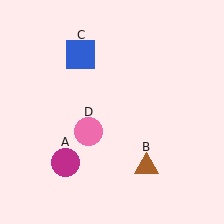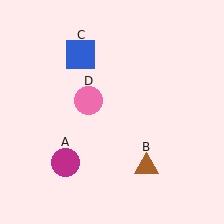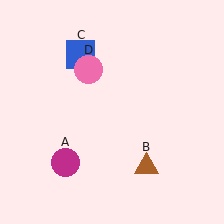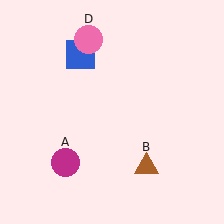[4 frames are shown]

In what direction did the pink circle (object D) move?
The pink circle (object D) moved up.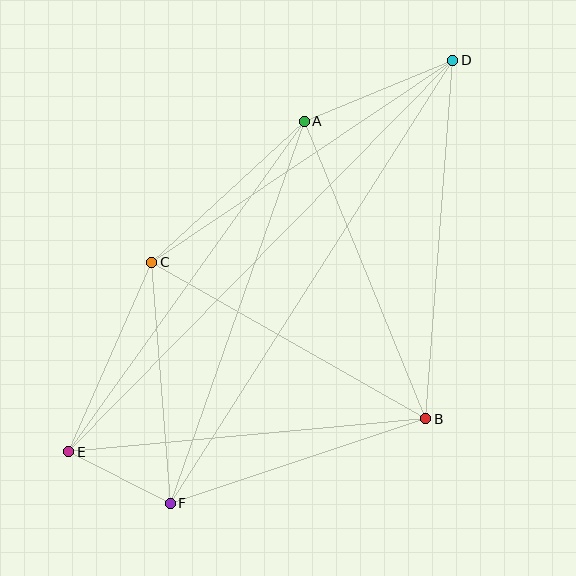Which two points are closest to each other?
Points E and F are closest to each other.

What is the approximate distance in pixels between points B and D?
The distance between B and D is approximately 359 pixels.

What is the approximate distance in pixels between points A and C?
The distance between A and C is approximately 208 pixels.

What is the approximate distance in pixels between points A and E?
The distance between A and E is approximately 406 pixels.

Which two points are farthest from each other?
Points D and E are farthest from each other.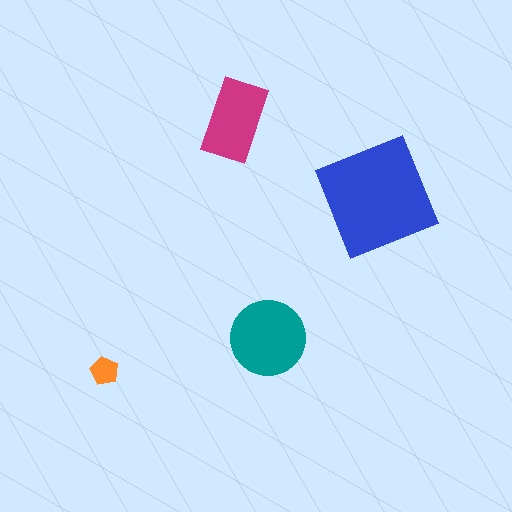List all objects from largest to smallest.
The blue square, the teal circle, the magenta rectangle, the orange pentagon.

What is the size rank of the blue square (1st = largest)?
1st.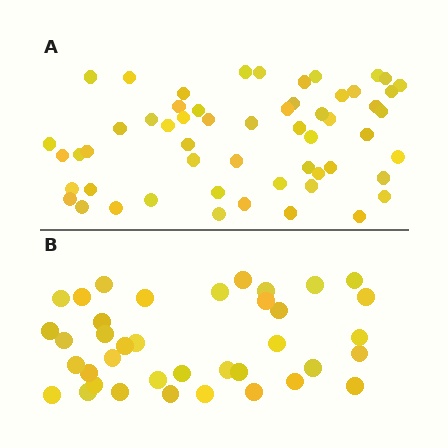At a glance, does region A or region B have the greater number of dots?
Region A (the top region) has more dots.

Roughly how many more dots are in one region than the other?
Region A has approximately 20 more dots than region B.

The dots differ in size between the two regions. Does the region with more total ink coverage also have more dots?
No. Region B has more total ink coverage because its dots are larger, but region A actually contains more individual dots. Total area can be misleading — the number of items is what matters here.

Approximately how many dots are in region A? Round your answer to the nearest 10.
About 60 dots. (The exact count is 56, which rounds to 60.)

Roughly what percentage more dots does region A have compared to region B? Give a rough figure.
About 45% more.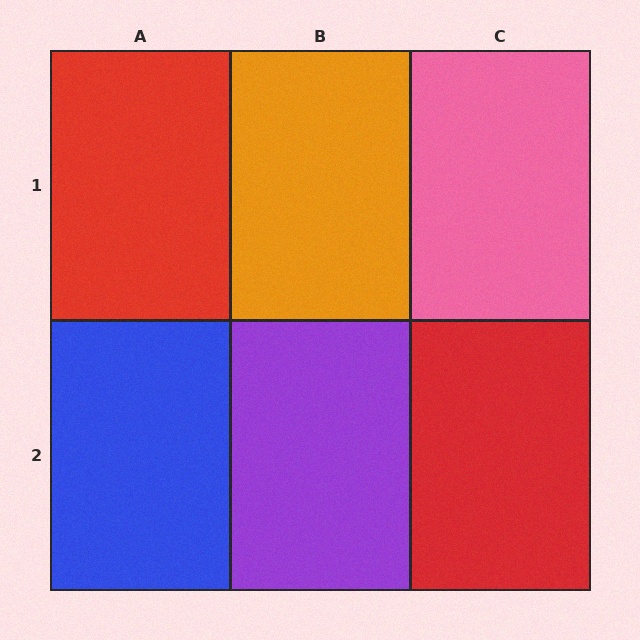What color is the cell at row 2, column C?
Red.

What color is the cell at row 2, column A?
Blue.